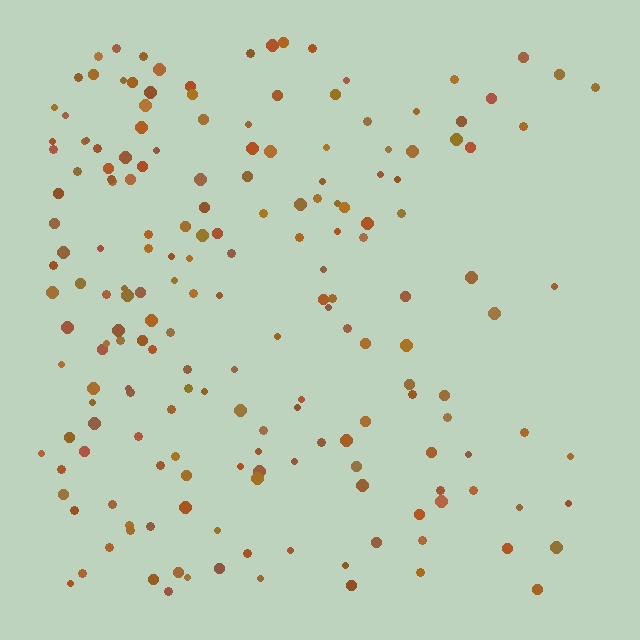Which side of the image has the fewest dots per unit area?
The right.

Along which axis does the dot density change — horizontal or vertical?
Horizontal.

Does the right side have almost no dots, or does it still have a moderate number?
Still a moderate number, just noticeably fewer than the left.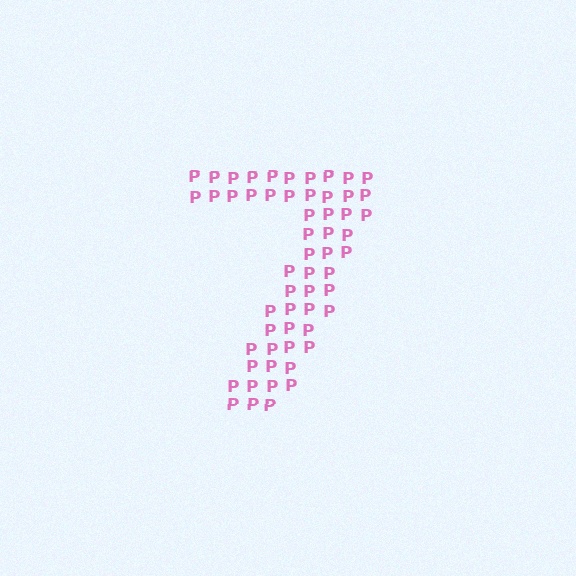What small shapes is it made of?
It is made of small letter P's.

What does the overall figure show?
The overall figure shows the digit 7.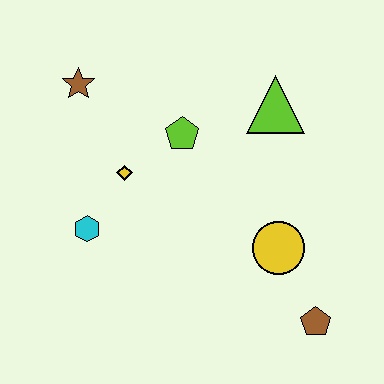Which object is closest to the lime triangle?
The lime pentagon is closest to the lime triangle.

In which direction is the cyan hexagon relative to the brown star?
The cyan hexagon is below the brown star.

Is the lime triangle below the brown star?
Yes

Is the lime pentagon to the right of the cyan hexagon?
Yes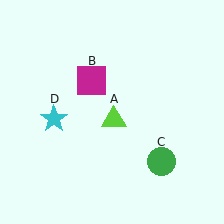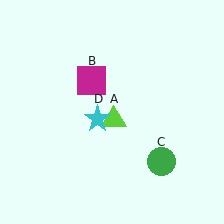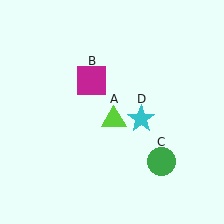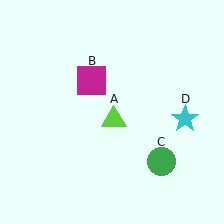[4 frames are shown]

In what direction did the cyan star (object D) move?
The cyan star (object D) moved right.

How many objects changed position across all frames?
1 object changed position: cyan star (object D).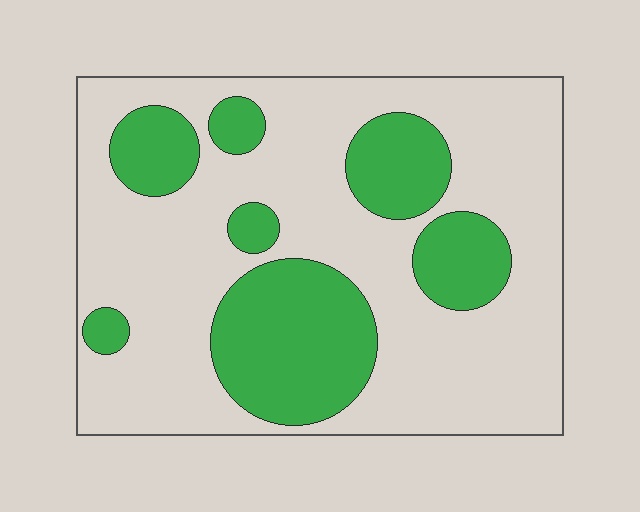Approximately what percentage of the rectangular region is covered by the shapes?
Approximately 30%.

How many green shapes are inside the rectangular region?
7.